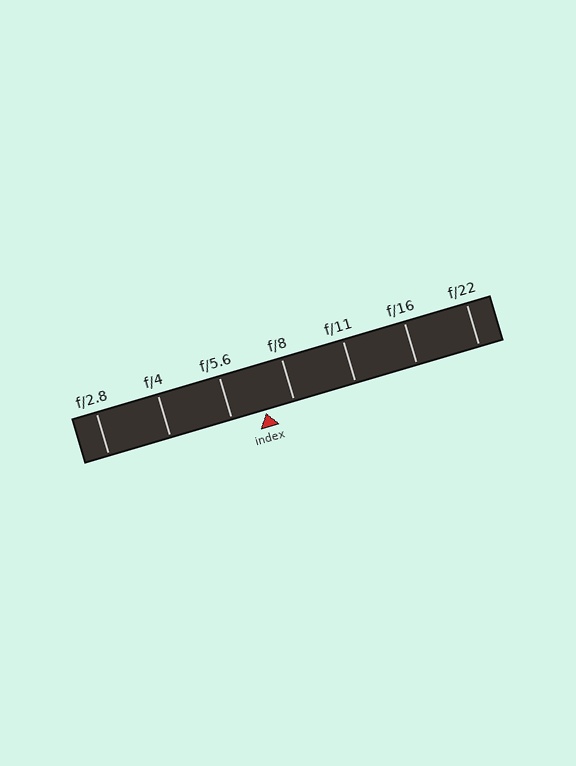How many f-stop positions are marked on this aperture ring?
There are 7 f-stop positions marked.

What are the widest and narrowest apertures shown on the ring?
The widest aperture shown is f/2.8 and the narrowest is f/22.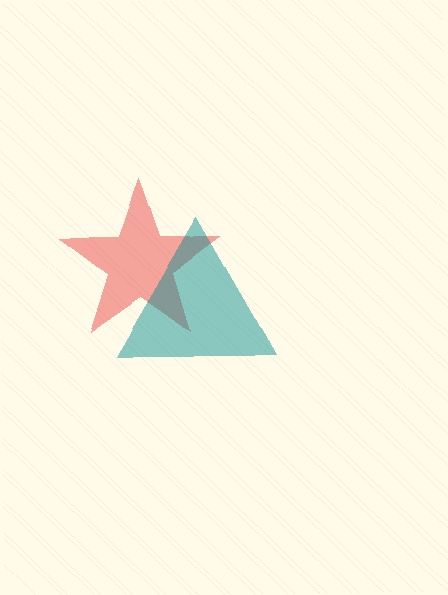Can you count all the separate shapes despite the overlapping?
Yes, there are 2 separate shapes.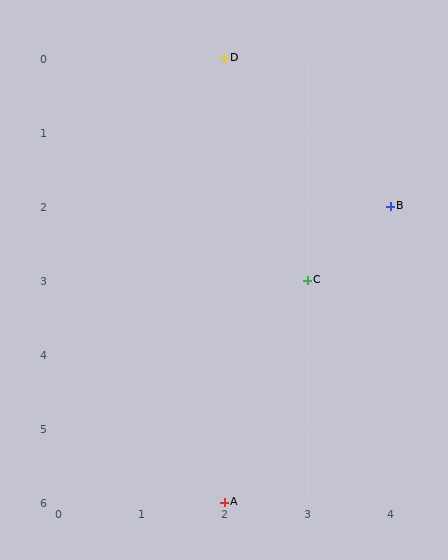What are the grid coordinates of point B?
Point B is at grid coordinates (4, 2).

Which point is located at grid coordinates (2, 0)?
Point D is at (2, 0).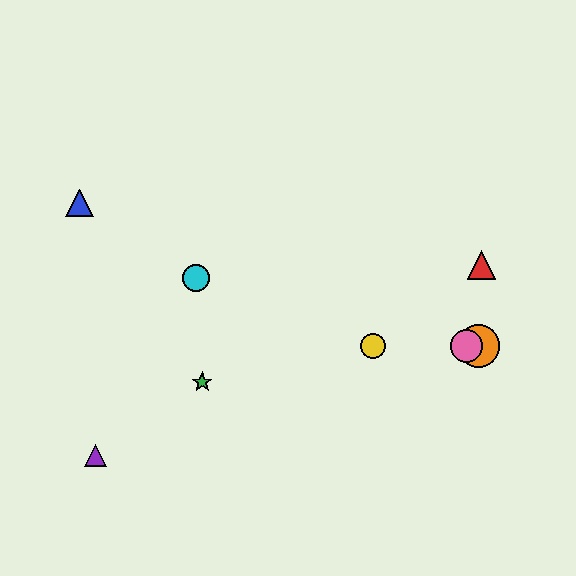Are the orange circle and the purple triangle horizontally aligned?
No, the orange circle is at y≈346 and the purple triangle is at y≈456.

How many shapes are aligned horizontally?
3 shapes (the yellow circle, the orange circle, the pink circle) are aligned horizontally.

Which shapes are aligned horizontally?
The yellow circle, the orange circle, the pink circle are aligned horizontally.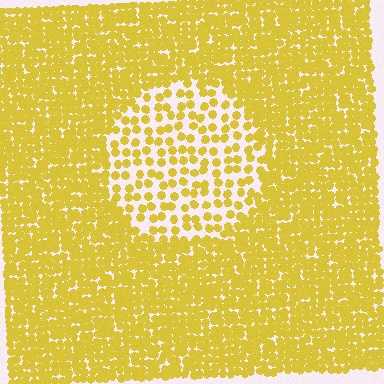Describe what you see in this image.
The image contains small yellow elements arranged at two different densities. A circle-shaped region is visible where the elements are less densely packed than the surrounding area.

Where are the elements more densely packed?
The elements are more densely packed outside the circle boundary.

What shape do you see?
I see a circle.